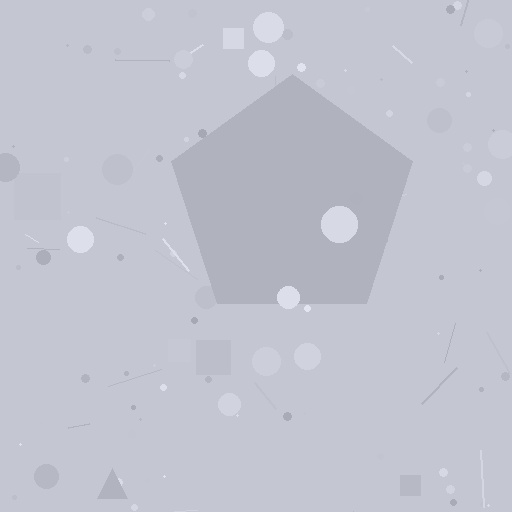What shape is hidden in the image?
A pentagon is hidden in the image.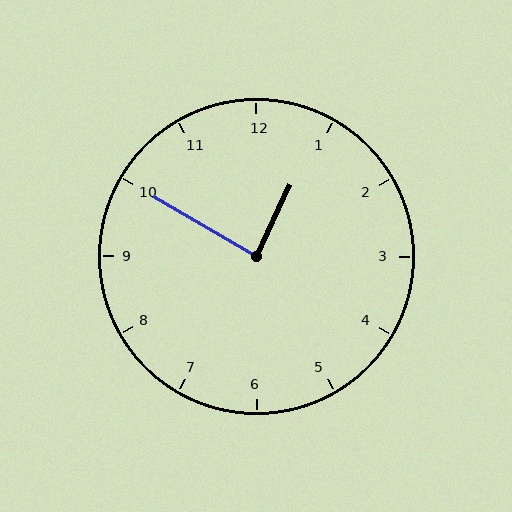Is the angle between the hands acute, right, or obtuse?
It is right.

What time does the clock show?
12:50.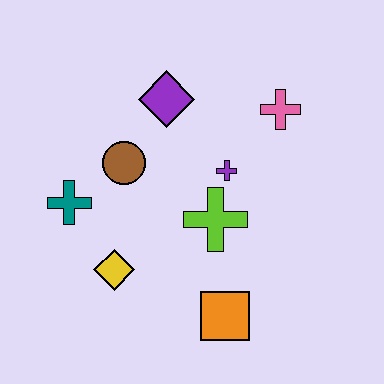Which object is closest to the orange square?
The lime cross is closest to the orange square.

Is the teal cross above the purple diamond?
No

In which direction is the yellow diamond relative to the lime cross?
The yellow diamond is to the left of the lime cross.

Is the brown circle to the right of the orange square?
No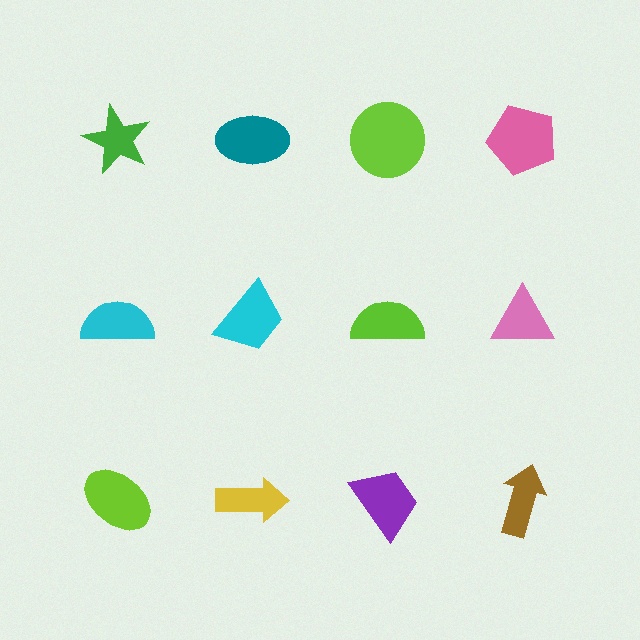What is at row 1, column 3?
A lime circle.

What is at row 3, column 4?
A brown arrow.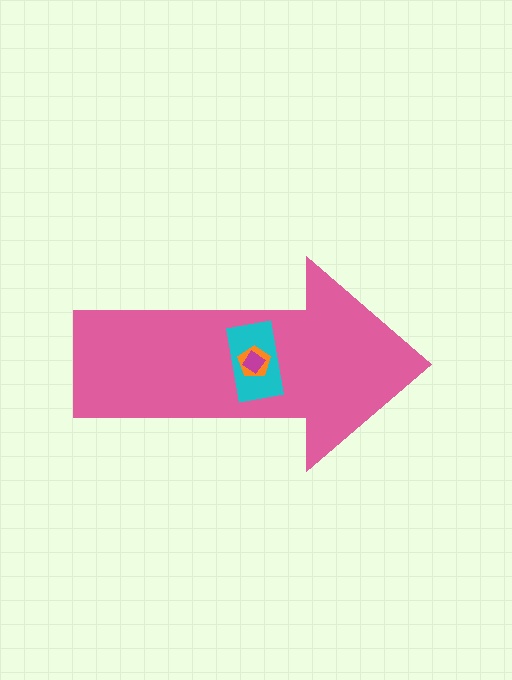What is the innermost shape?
The magenta diamond.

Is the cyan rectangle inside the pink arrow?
Yes.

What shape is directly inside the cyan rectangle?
The orange pentagon.